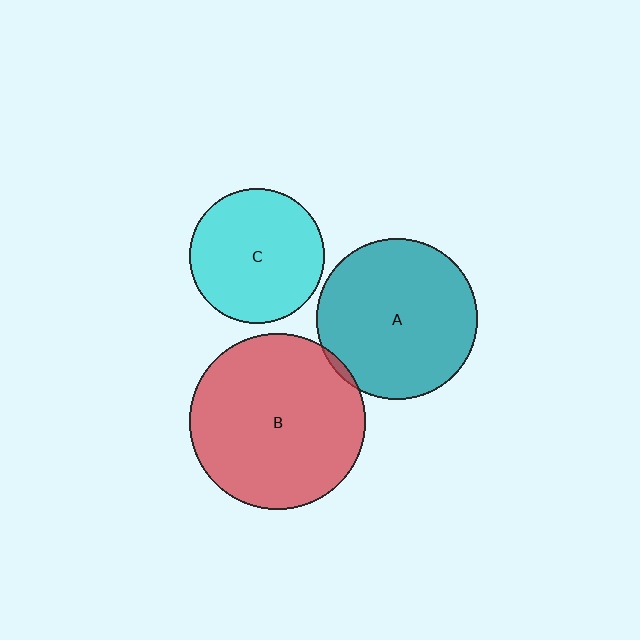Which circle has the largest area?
Circle B (red).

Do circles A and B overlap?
Yes.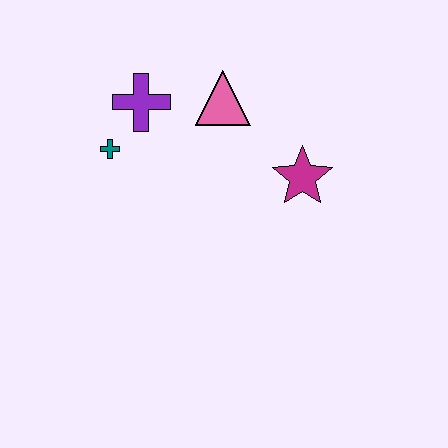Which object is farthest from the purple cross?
The magenta star is farthest from the purple cross.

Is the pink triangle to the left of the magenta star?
Yes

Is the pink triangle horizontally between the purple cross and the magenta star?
Yes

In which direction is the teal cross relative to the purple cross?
The teal cross is below the purple cross.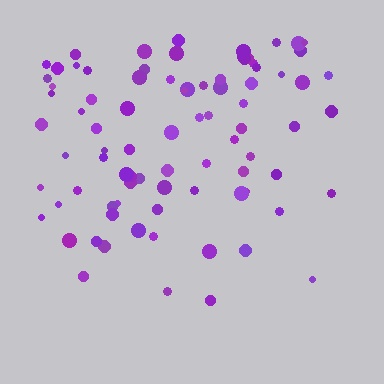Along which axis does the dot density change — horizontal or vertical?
Vertical.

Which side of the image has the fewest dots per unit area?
The bottom.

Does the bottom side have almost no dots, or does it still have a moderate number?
Still a moderate number, just noticeably fewer than the top.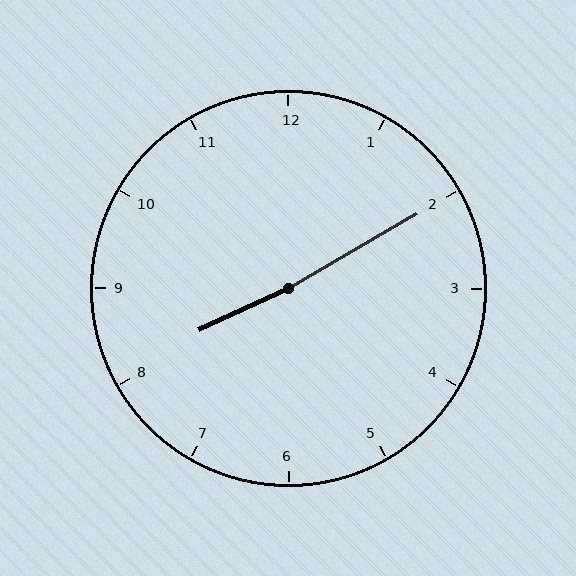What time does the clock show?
8:10.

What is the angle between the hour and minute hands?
Approximately 175 degrees.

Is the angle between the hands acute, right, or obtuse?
It is obtuse.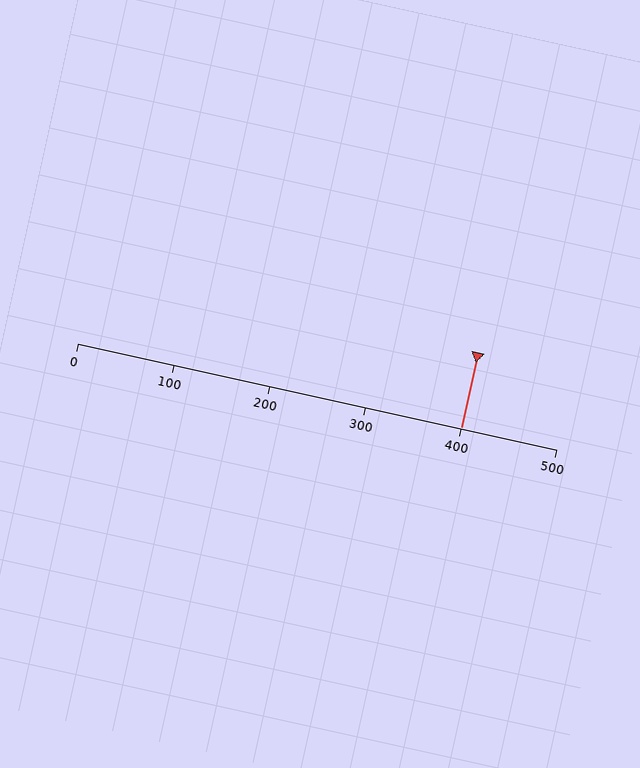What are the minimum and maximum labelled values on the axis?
The axis runs from 0 to 500.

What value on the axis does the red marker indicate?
The marker indicates approximately 400.